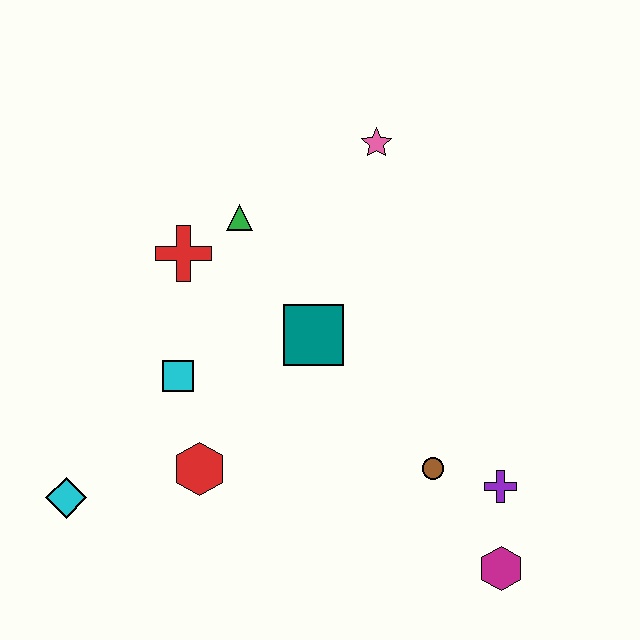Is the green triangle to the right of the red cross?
Yes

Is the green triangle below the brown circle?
No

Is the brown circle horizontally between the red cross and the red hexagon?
No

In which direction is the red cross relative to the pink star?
The red cross is to the left of the pink star.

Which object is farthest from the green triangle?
The magenta hexagon is farthest from the green triangle.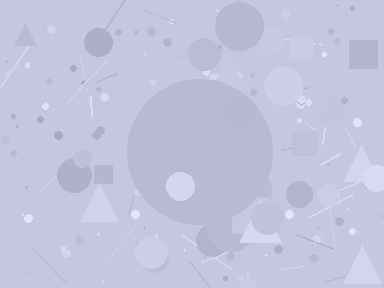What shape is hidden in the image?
A circle is hidden in the image.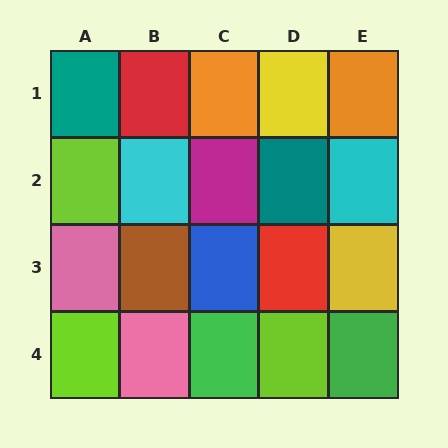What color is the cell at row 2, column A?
Lime.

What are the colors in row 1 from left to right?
Teal, red, orange, yellow, orange.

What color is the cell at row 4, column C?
Green.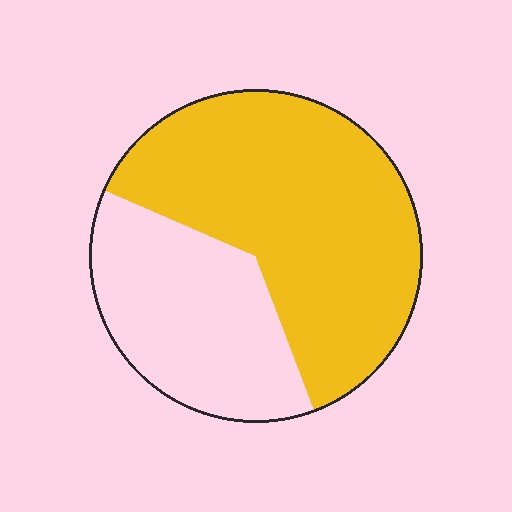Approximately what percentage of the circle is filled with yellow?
Approximately 65%.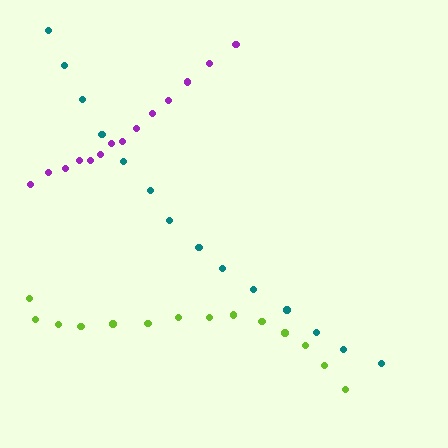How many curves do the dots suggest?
There are 3 distinct paths.